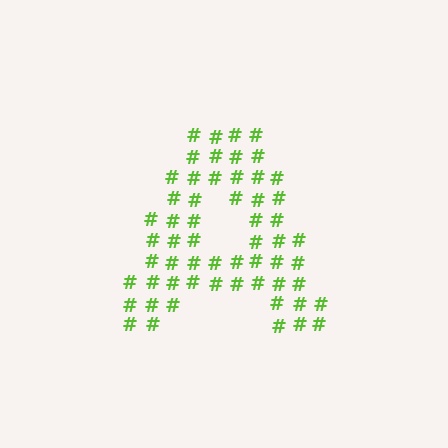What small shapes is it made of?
It is made of small hash symbols.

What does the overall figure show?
The overall figure shows the letter A.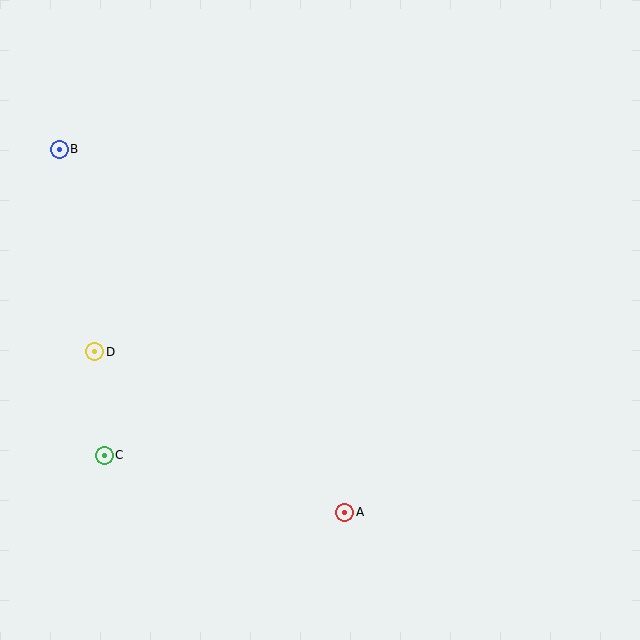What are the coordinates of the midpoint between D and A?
The midpoint between D and A is at (220, 432).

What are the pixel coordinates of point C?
Point C is at (104, 455).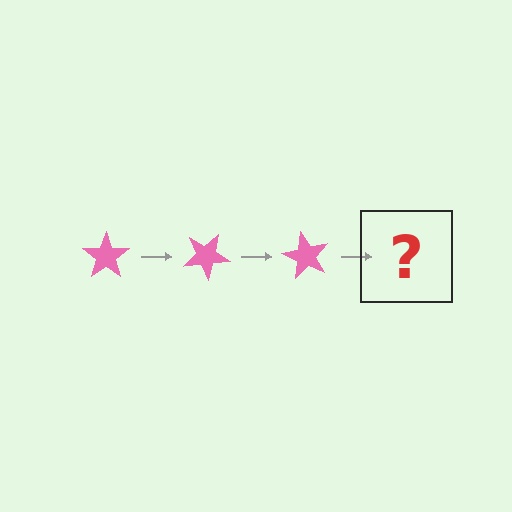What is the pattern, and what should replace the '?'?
The pattern is that the star rotates 30 degrees each step. The '?' should be a pink star rotated 90 degrees.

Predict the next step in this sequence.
The next step is a pink star rotated 90 degrees.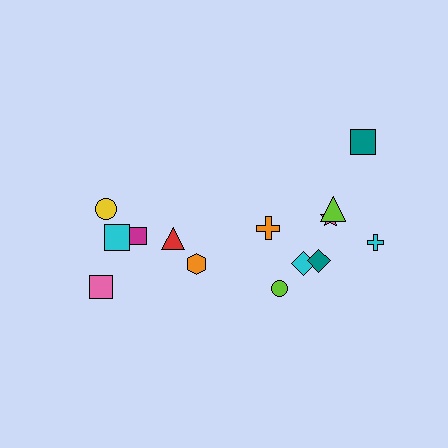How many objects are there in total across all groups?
There are 14 objects.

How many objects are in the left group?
There are 6 objects.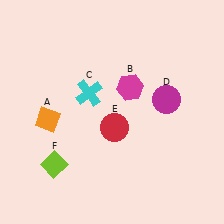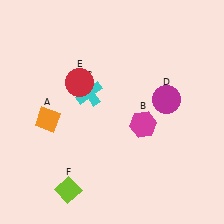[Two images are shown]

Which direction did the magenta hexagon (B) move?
The magenta hexagon (B) moved down.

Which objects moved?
The objects that moved are: the magenta hexagon (B), the red circle (E), the lime diamond (F).